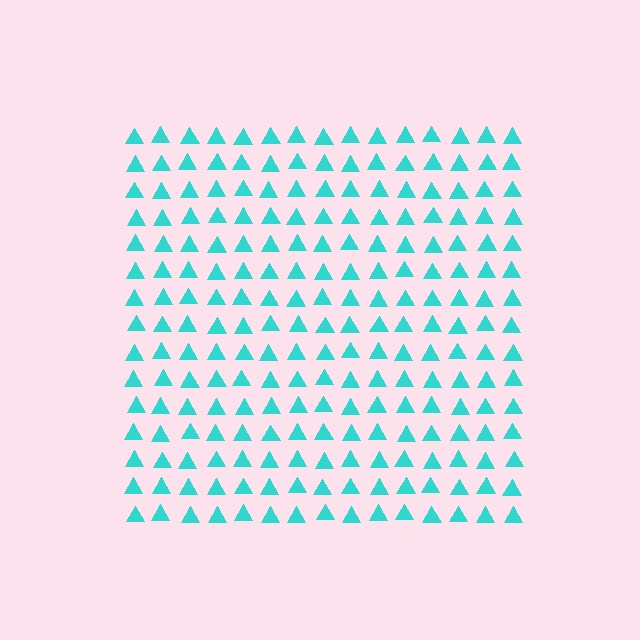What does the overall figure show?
The overall figure shows a square.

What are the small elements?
The small elements are triangles.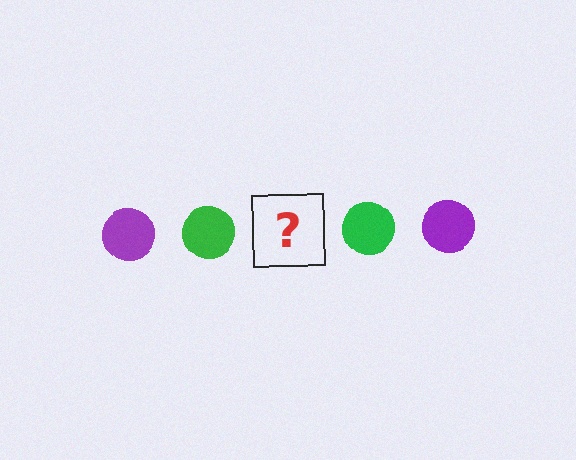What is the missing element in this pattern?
The missing element is a purple circle.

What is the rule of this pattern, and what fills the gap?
The rule is that the pattern cycles through purple, green circles. The gap should be filled with a purple circle.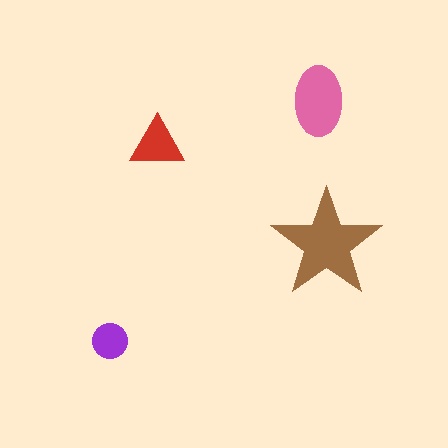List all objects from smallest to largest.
The purple circle, the red triangle, the pink ellipse, the brown star.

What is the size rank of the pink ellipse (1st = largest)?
2nd.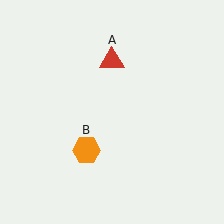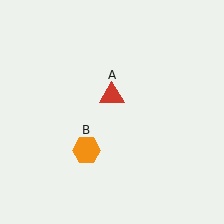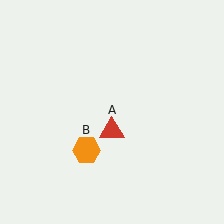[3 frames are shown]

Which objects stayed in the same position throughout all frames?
Orange hexagon (object B) remained stationary.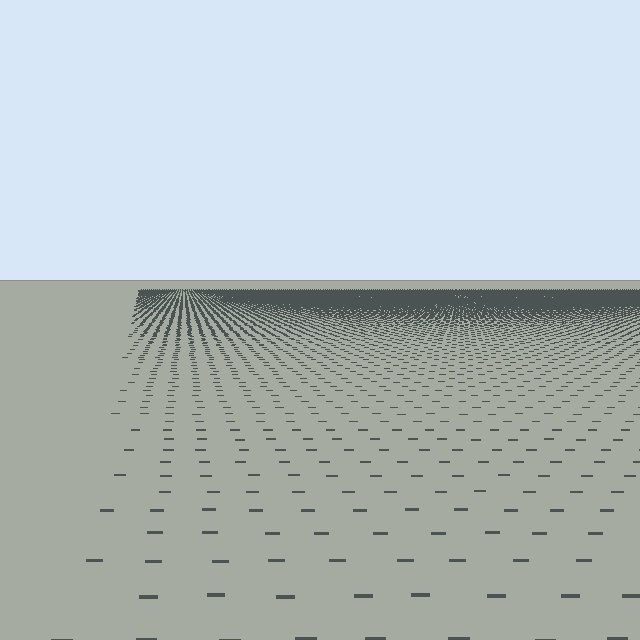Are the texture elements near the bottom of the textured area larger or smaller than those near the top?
Larger. Near the bottom, elements are closer to the viewer and appear at a bigger on-screen size.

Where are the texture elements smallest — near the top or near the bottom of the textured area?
Near the top.